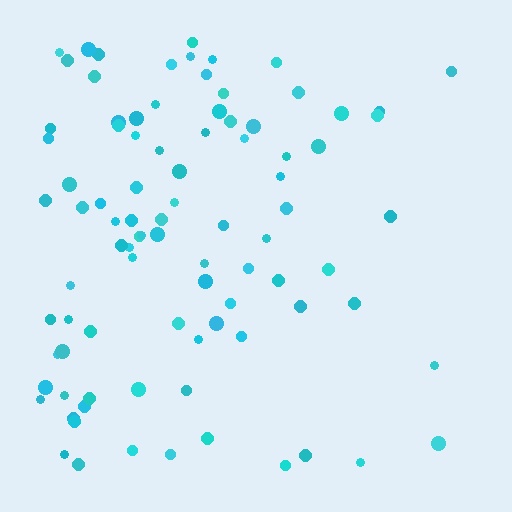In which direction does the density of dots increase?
From right to left, with the left side densest.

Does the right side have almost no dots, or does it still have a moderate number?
Still a moderate number, just noticeably fewer than the left.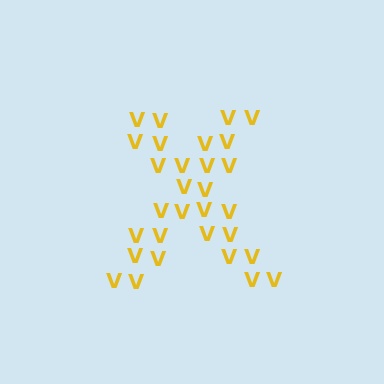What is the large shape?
The large shape is the letter X.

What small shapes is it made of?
It is made of small letter V's.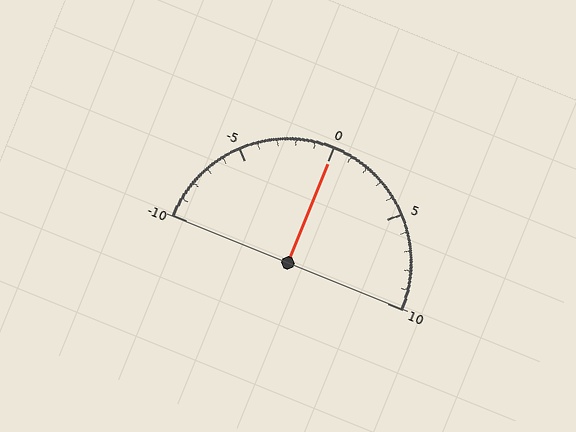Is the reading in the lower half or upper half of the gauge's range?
The reading is in the upper half of the range (-10 to 10).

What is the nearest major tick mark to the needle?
The nearest major tick mark is 0.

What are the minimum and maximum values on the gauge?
The gauge ranges from -10 to 10.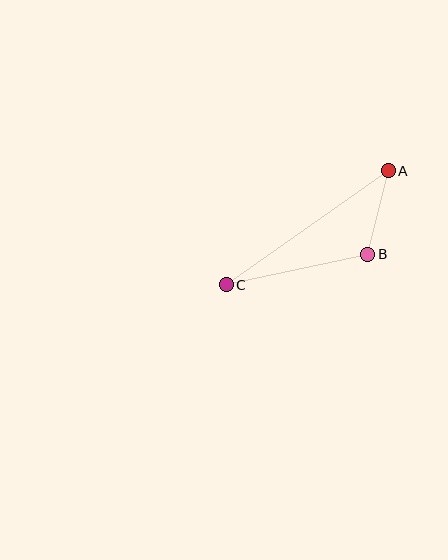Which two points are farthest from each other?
Points A and C are farthest from each other.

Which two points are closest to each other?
Points A and B are closest to each other.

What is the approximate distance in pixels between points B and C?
The distance between B and C is approximately 145 pixels.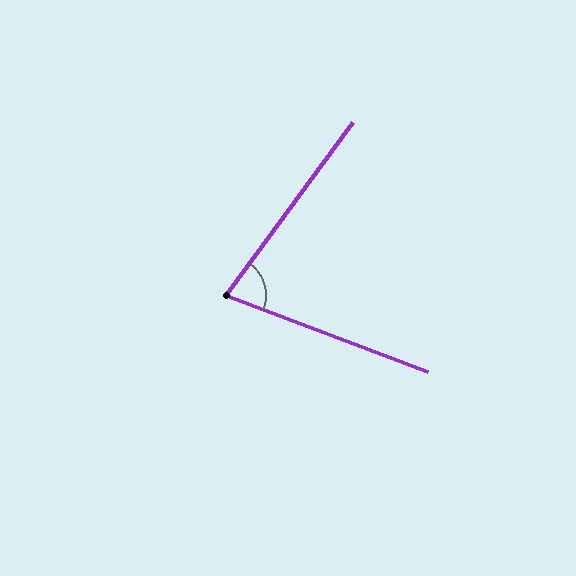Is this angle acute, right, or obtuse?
It is acute.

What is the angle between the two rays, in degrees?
Approximately 75 degrees.